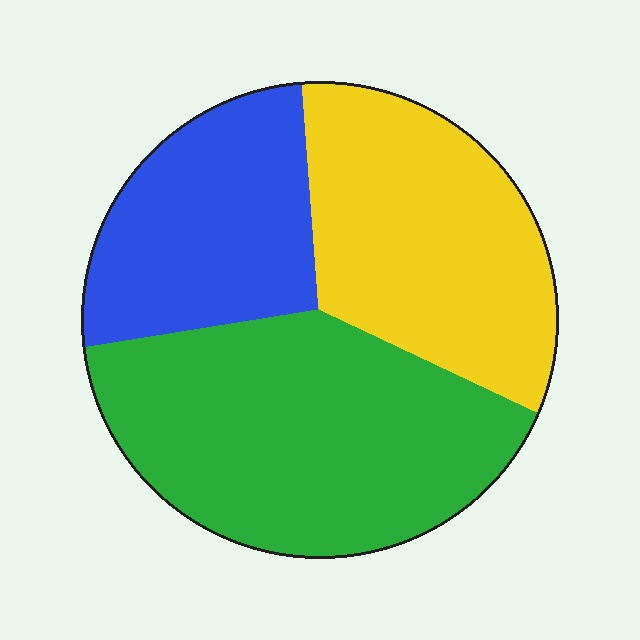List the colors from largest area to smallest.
From largest to smallest: green, yellow, blue.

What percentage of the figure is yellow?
Yellow covers around 30% of the figure.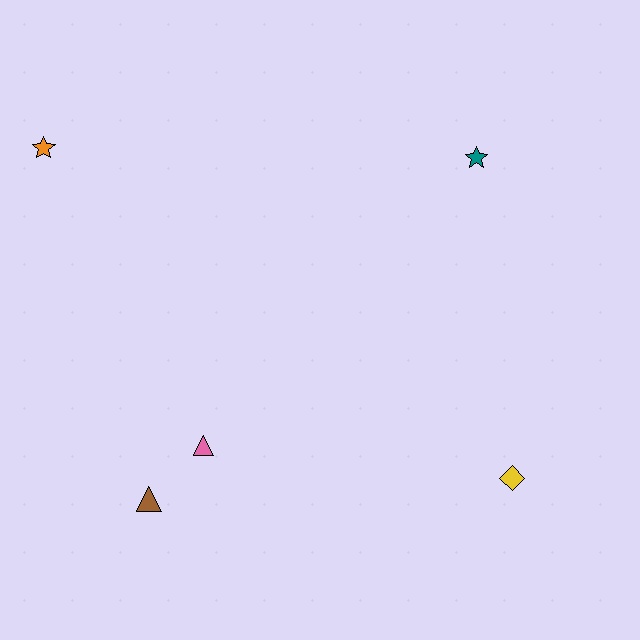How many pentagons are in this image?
There are no pentagons.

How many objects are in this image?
There are 5 objects.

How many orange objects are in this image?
There is 1 orange object.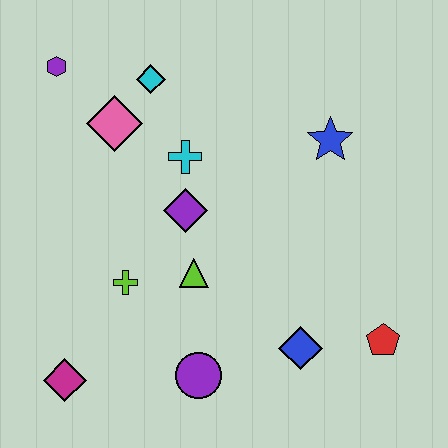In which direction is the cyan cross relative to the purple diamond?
The cyan cross is above the purple diamond.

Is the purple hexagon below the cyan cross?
No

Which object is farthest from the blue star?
The magenta diamond is farthest from the blue star.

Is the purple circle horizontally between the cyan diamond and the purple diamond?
No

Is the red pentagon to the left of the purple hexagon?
No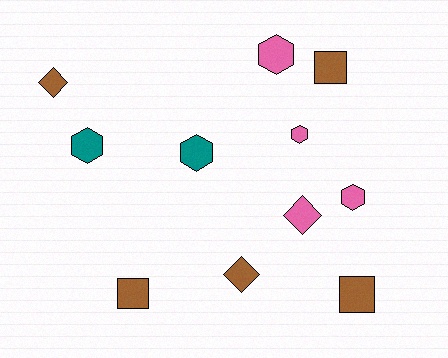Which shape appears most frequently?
Hexagon, with 5 objects.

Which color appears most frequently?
Brown, with 5 objects.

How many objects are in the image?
There are 11 objects.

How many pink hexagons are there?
There are 3 pink hexagons.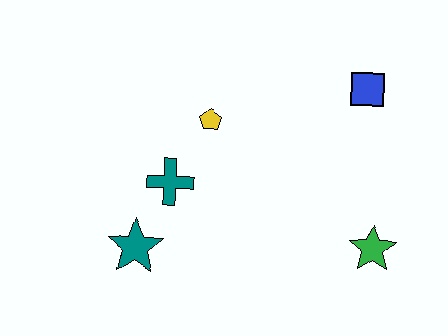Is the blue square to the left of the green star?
Yes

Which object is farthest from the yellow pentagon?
The green star is farthest from the yellow pentagon.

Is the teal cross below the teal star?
No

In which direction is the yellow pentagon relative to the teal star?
The yellow pentagon is above the teal star.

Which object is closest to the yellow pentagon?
The teal cross is closest to the yellow pentagon.